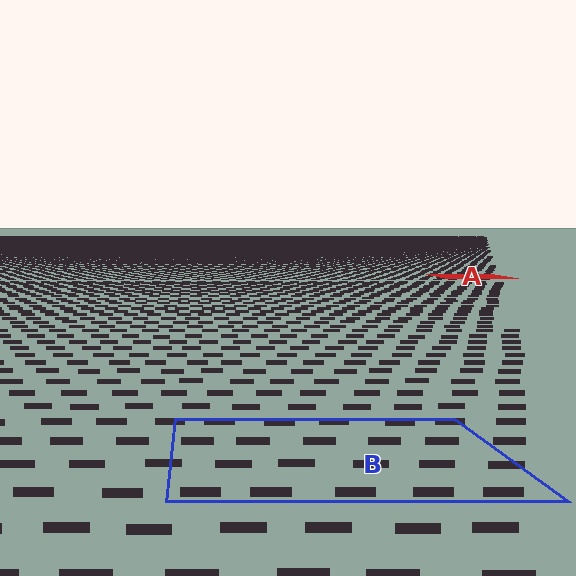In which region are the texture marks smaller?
The texture marks are smaller in region A, because it is farther away.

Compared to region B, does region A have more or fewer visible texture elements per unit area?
Region A has more texture elements per unit area — they are packed more densely because it is farther away.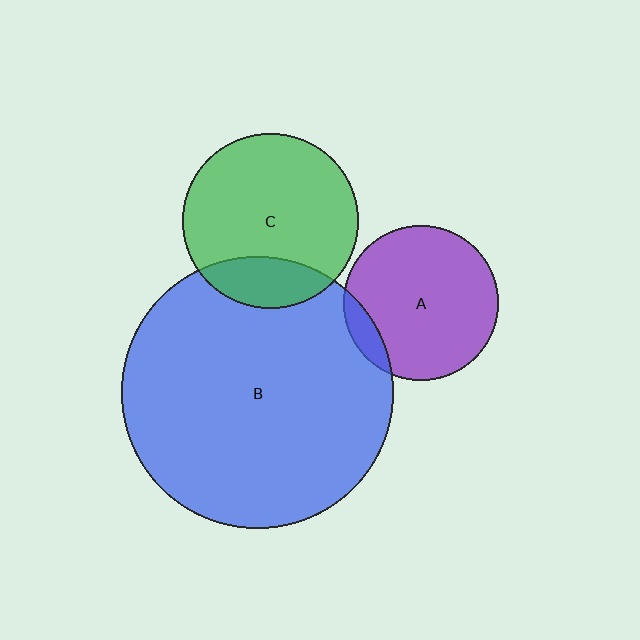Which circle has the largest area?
Circle B (blue).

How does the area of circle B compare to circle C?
Approximately 2.4 times.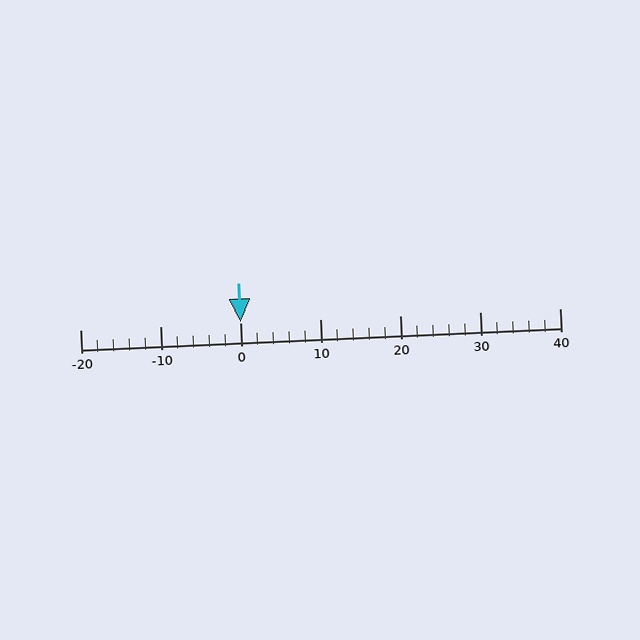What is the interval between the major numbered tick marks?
The major tick marks are spaced 10 units apart.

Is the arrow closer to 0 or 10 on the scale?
The arrow is closer to 0.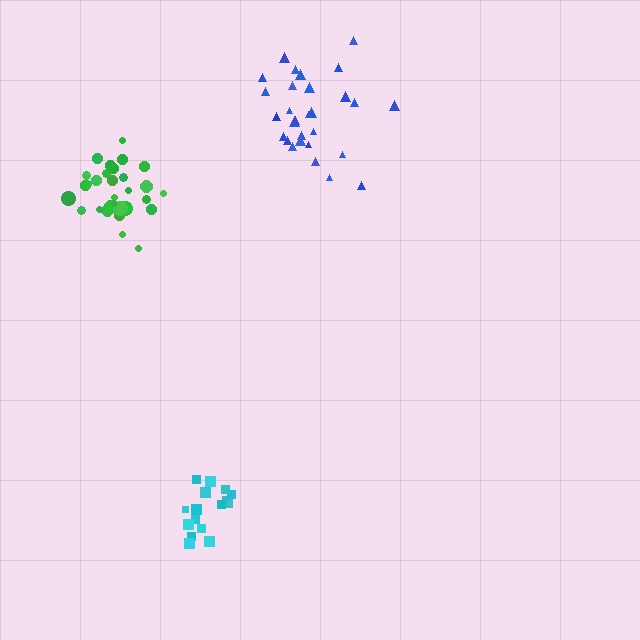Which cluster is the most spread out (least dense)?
Blue.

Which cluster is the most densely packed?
Green.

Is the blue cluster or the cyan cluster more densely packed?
Cyan.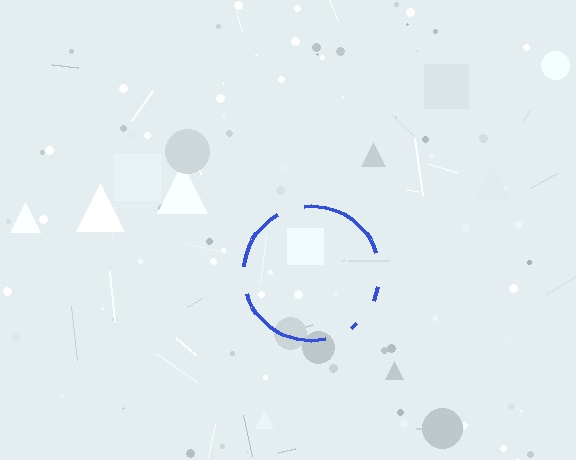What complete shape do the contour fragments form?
The contour fragments form a circle.